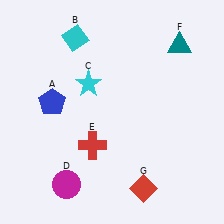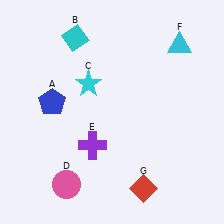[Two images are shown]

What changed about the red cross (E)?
In Image 1, E is red. In Image 2, it changed to purple.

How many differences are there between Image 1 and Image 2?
There are 3 differences between the two images.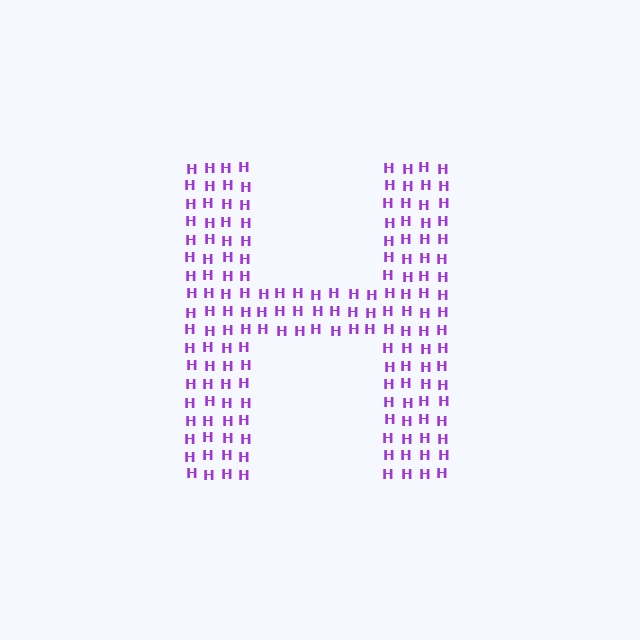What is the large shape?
The large shape is the letter H.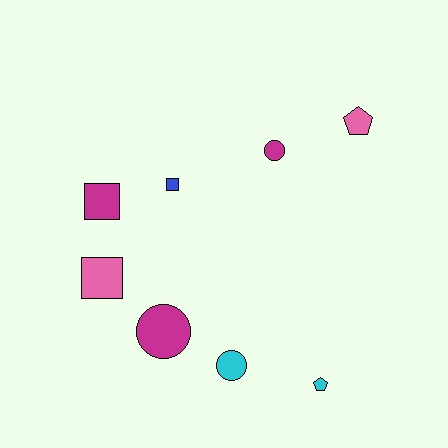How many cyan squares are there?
There are no cyan squares.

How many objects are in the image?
There are 8 objects.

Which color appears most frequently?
Magenta, with 3 objects.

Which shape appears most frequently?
Square, with 3 objects.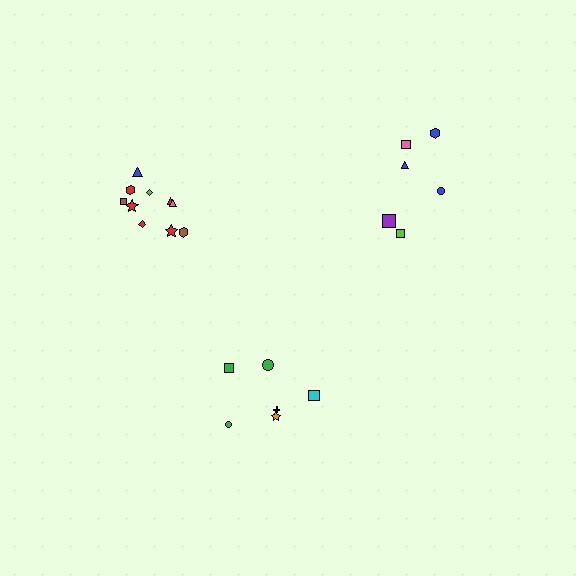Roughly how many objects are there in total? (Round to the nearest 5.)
Roughly 20 objects in total.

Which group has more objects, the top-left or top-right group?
The top-left group.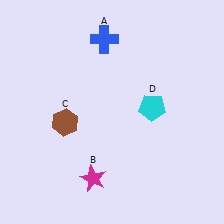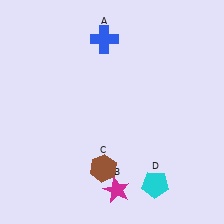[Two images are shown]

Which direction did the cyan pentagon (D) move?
The cyan pentagon (D) moved down.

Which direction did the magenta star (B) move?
The magenta star (B) moved right.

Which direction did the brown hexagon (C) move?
The brown hexagon (C) moved down.